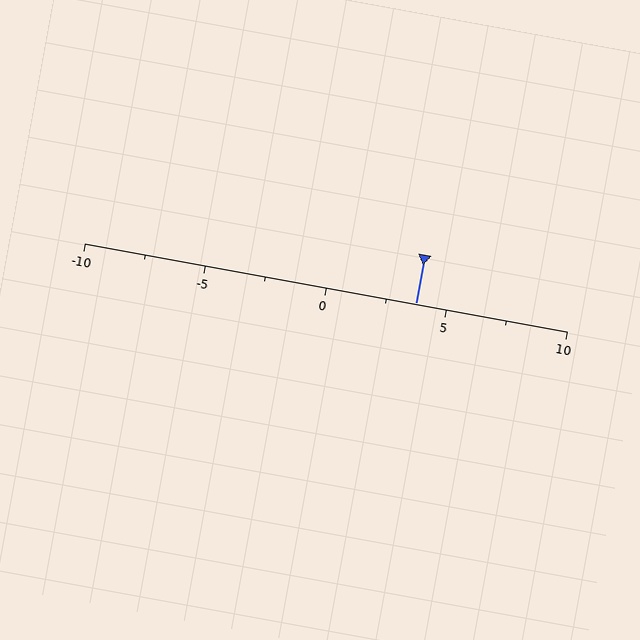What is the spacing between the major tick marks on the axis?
The major ticks are spaced 5 apart.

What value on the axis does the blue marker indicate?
The marker indicates approximately 3.8.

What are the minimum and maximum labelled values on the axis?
The axis runs from -10 to 10.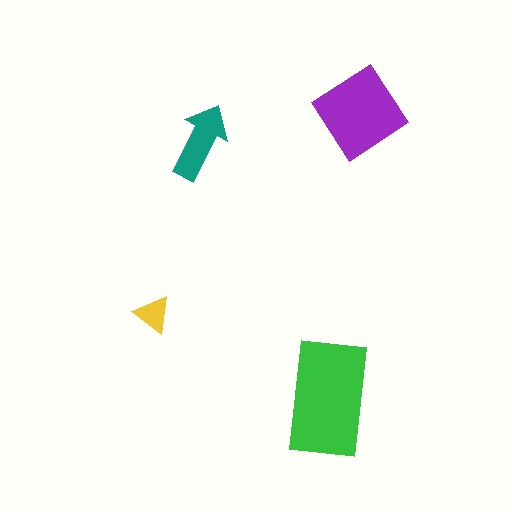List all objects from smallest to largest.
The yellow triangle, the teal arrow, the purple diamond, the green rectangle.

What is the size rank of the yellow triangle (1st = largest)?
4th.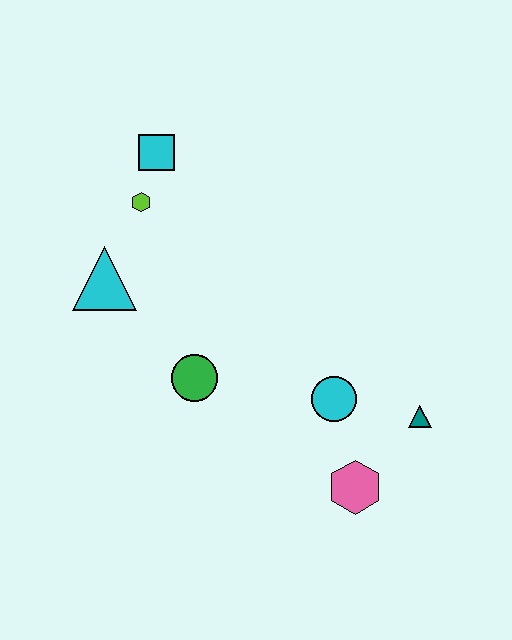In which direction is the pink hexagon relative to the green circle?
The pink hexagon is to the right of the green circle.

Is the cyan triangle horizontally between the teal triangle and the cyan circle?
No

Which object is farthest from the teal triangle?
The cyan square is farthest from the teal triangle.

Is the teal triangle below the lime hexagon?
Yes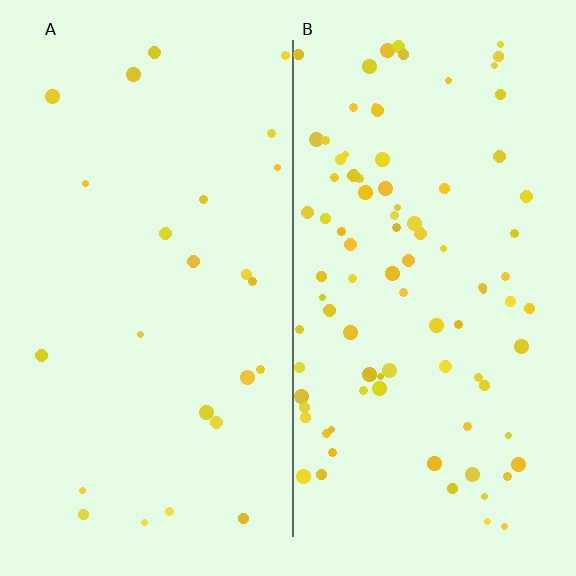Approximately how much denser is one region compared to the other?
Approximately 3.7× — region B over region A.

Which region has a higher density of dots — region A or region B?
B (the right).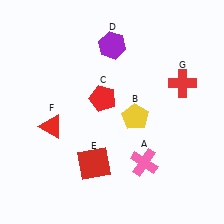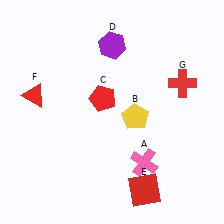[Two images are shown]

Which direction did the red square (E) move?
The red square (E) moved right.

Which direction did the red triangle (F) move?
The red triangle (F) moved up.